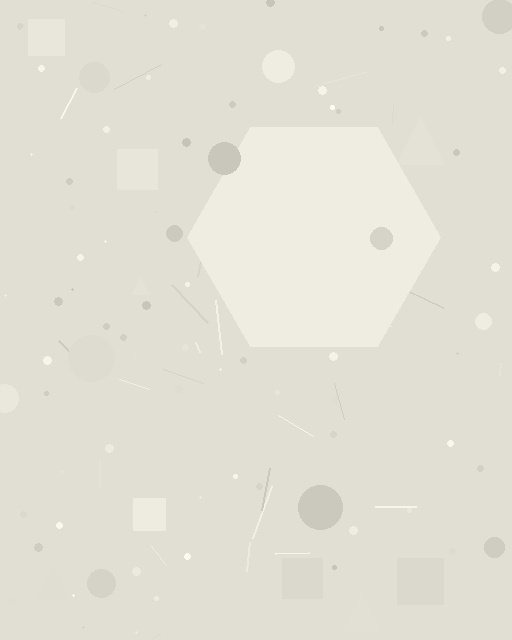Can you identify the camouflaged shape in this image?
The camouflaged shape is a hexagon.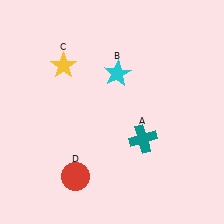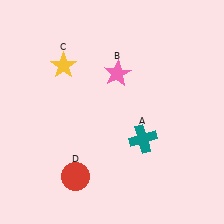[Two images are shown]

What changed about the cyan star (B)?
In Image 1, B is cyan. In Image 2, it changed to pink.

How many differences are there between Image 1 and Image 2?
There is 1 difference between the two images.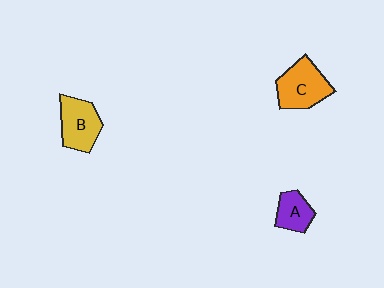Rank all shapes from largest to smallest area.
From largest to smallest: C (orange), B (yellow), A (purple).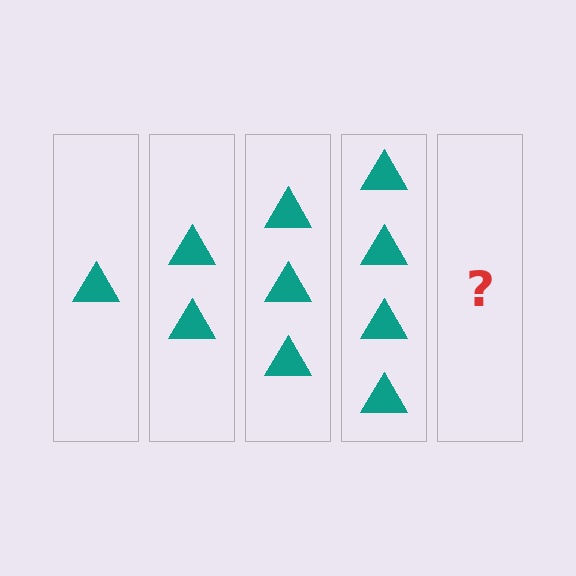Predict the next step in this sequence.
The next step is 5 triangles.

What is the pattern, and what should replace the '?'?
The pattern is that each step adds one more triangle. The '?' should be 5 triangles.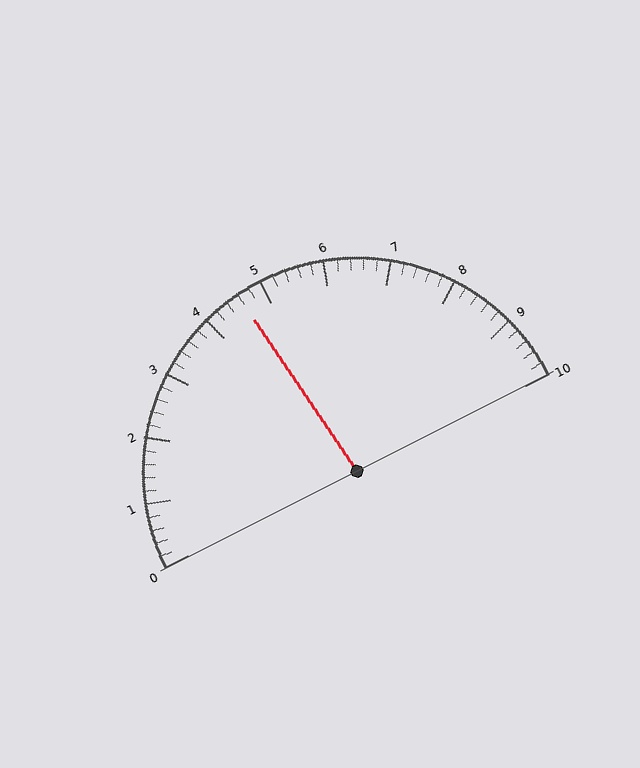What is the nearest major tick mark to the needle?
The nearest major tick mark is 5.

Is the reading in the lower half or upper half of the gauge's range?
The reading is in the lower half of the range (0 to 10).